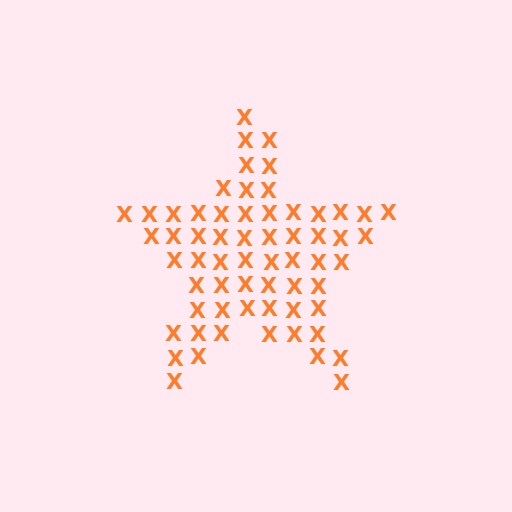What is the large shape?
The large shape is a star.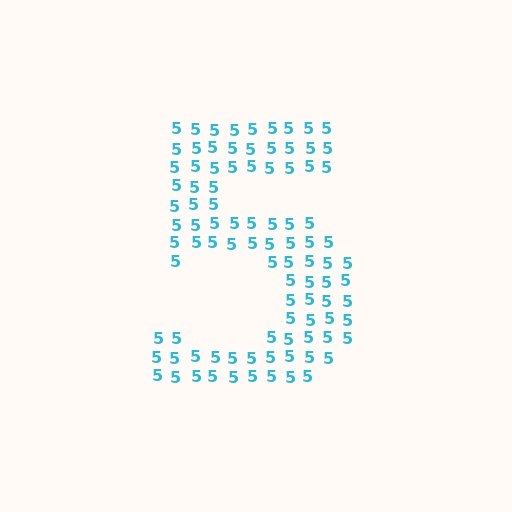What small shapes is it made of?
It is made of small digit 5's.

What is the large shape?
The large shape is the digit 5.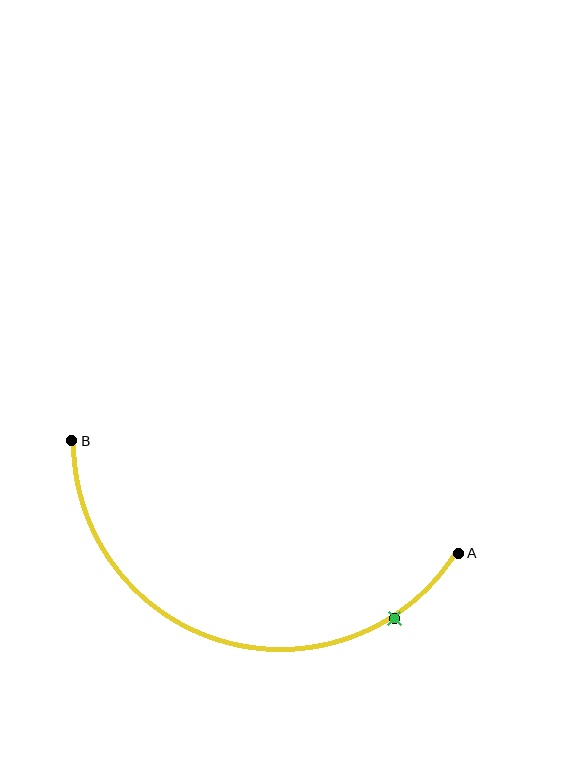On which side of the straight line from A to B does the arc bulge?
The arc bulges below the straight line connecting A and B.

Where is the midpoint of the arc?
The arc midpoint is the point on the curve farthest from the straight line joining A and B. It sits below that line.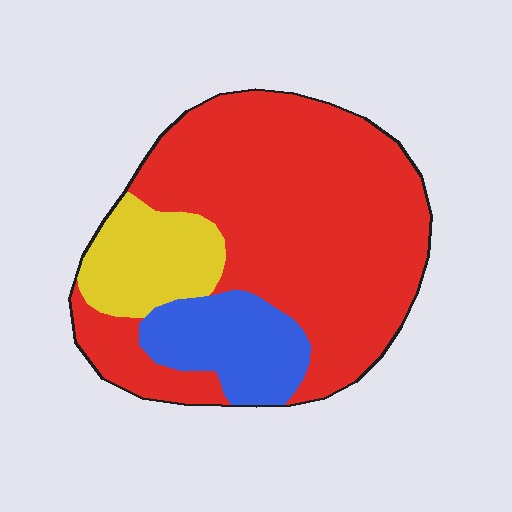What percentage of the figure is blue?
Blue takes up about one sixth (1/6) of the figure.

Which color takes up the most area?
Red, at roughly 70%.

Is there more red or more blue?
Red.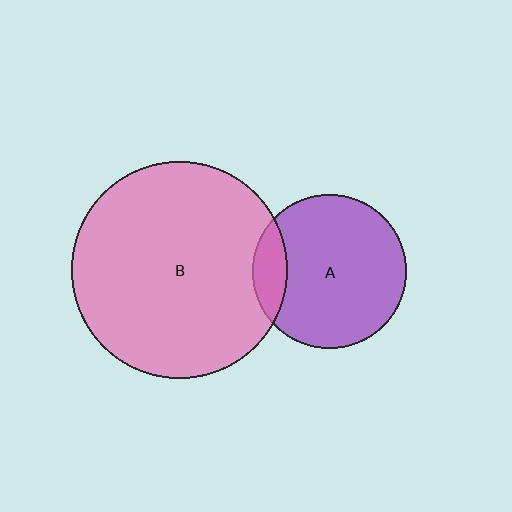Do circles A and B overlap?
Yes.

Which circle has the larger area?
Circle B (pink).